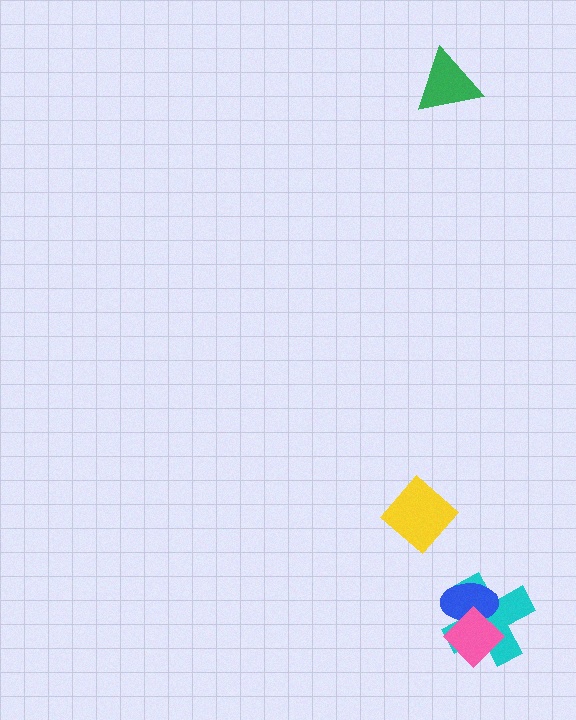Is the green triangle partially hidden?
No, no other shape covers it.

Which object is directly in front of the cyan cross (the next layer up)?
The blue ellipse is directly in front of the cyan cross.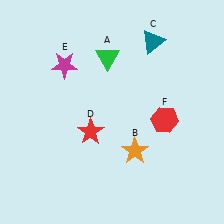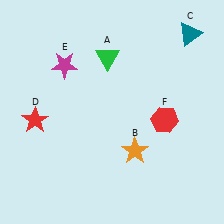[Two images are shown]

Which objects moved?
The objects that moved are: the teal triangle (C), the red star (D).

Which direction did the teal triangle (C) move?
The teal triangle (C) moved right.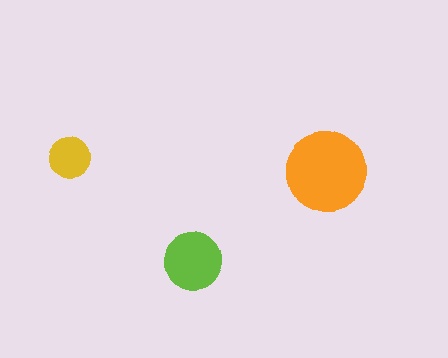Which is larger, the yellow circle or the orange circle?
The orange one.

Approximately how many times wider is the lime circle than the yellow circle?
About 1.5 times wider.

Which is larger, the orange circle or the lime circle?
The orange one.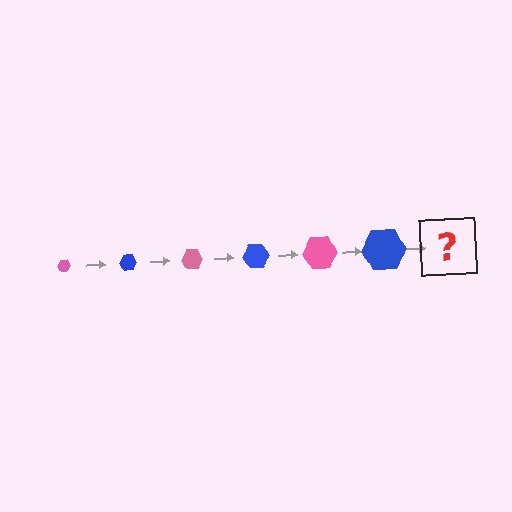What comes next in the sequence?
The next element should be a pink hexagon, larger than the previous one.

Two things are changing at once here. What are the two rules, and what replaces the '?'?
The two rules are that the hexagon grows larger each step and the color cycles through pink and blue. The '?' should be a pink hexagon, larger than the previous one.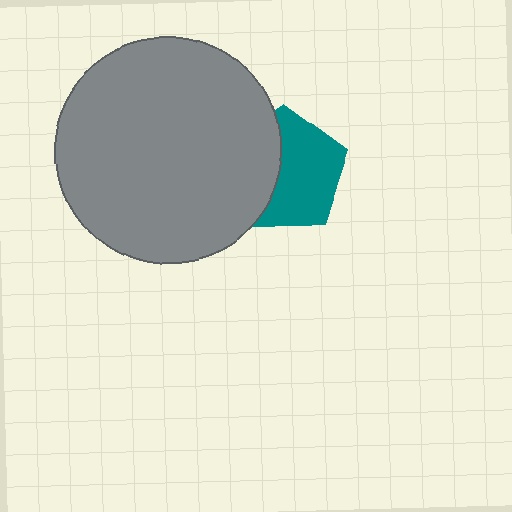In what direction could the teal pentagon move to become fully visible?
The teal pentagon could move right. That would shift it out from behind the gray circle entirely.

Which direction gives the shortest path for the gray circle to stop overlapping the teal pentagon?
Moving left gives the shortest separation.